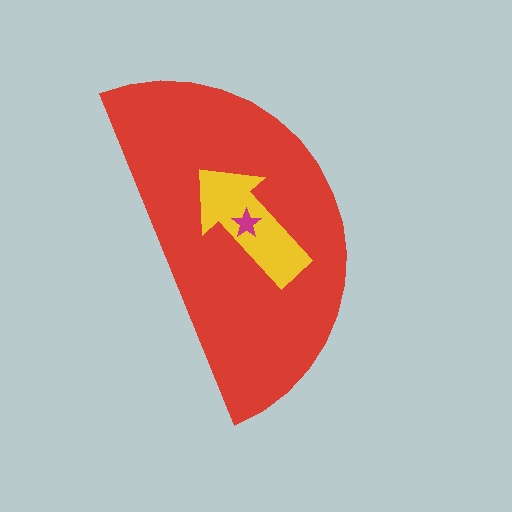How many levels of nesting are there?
3.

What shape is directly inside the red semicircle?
The yellow arrow.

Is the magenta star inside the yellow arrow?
Yes.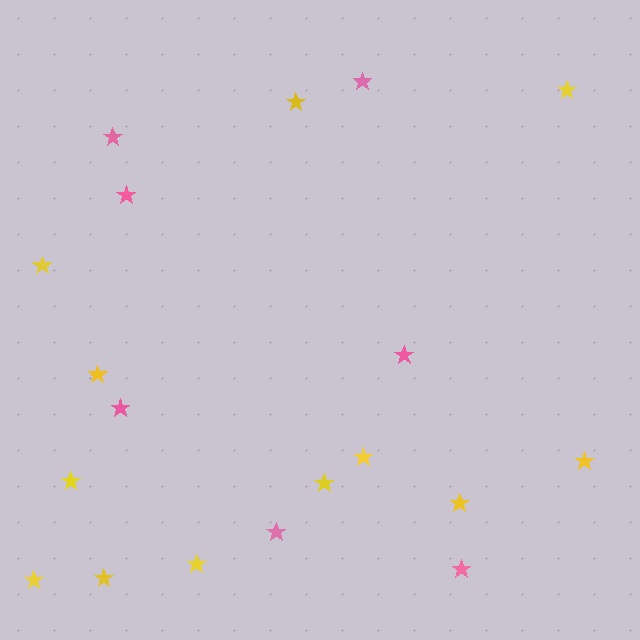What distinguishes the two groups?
There are 2 groups: one group of pink stars (7) and one group of yellow stars (12).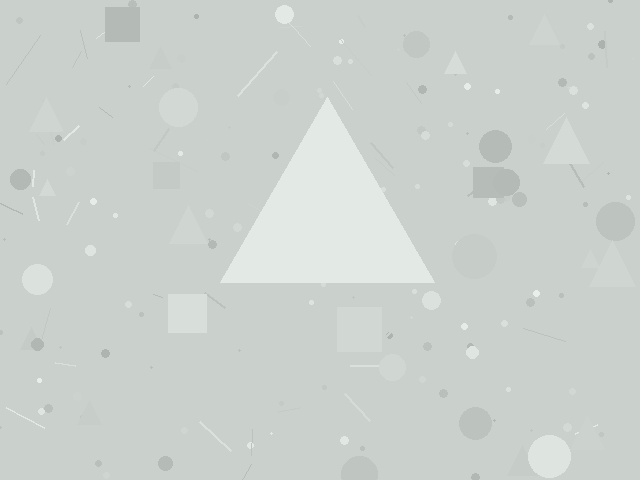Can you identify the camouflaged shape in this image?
The camouflaged shape is a triangle.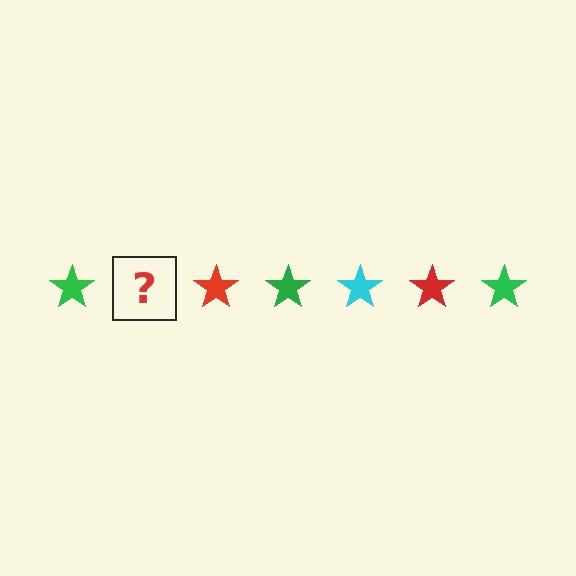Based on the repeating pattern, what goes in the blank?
The blank should be a cyan star.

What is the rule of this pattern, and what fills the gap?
The rule is that the pattern cycles through green, cyan, red stars. The gap should be filled with a cyan star.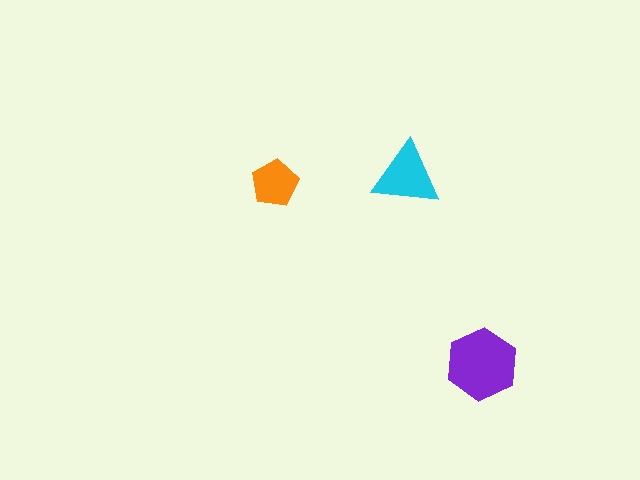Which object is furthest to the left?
The orange pentagon is leftmost.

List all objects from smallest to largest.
The orange pentagon, the cyan triangle, the purple hexagon.